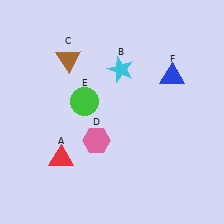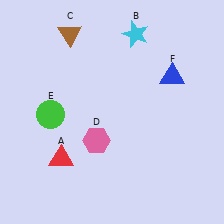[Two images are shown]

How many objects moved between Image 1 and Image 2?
3 objects moved between the two images.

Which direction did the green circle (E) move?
The green circle (E) moved left.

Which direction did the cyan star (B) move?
The cyan star (B) moved up.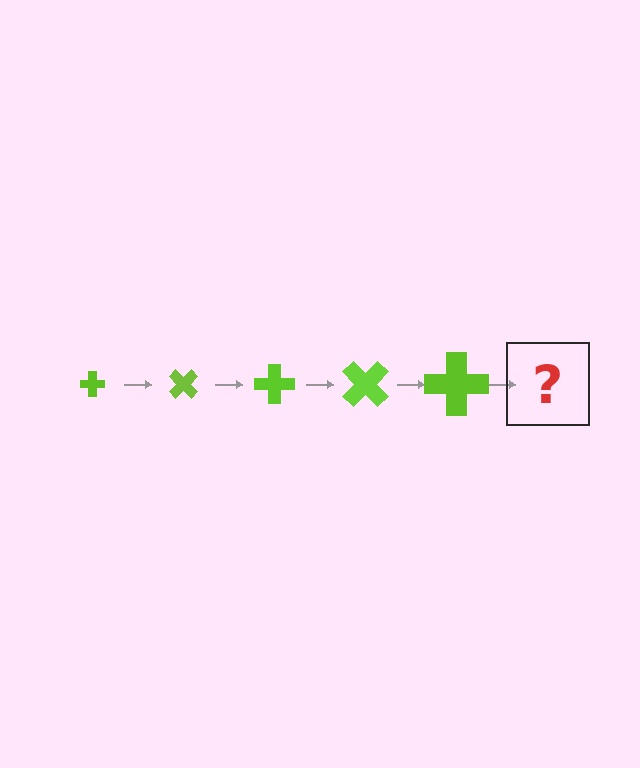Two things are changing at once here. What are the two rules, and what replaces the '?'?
The two rules are that the cross grows larger each step and it rotates 45 degrees each step. The '?' should be a cross, larger than the previous one and rotated 225 degrees from the start.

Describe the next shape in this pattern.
It should be a cross, larger than the previous one and rotated 225 degrees from the start.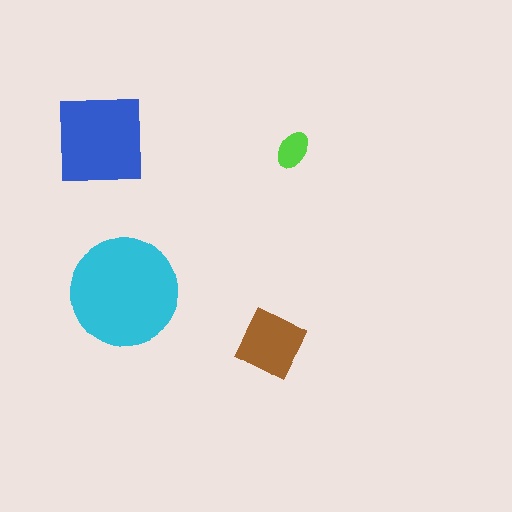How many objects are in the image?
There are 4 objects in the image.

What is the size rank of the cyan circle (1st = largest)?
1st.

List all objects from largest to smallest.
The cyan circle, the blue square, the brown diamond, the lime ellipse.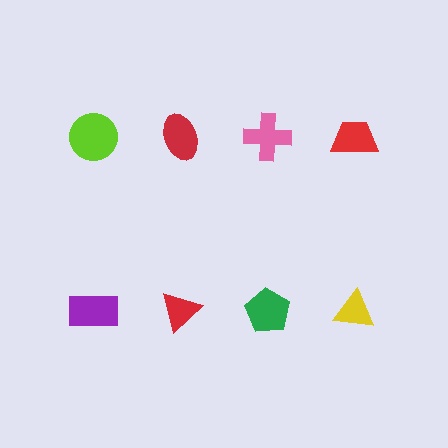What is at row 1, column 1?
A lime circle.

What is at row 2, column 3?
A green pentagon.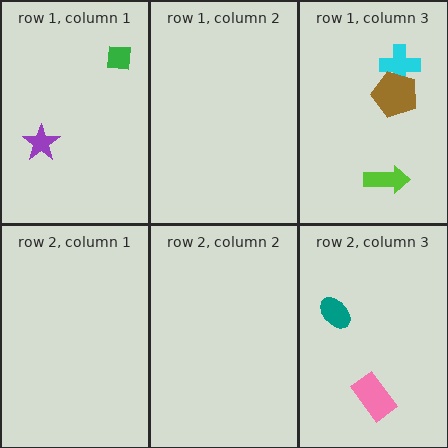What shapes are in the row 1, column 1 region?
The purple star, the green square.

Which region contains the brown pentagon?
The row 1, column 3 region.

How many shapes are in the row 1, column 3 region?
3.